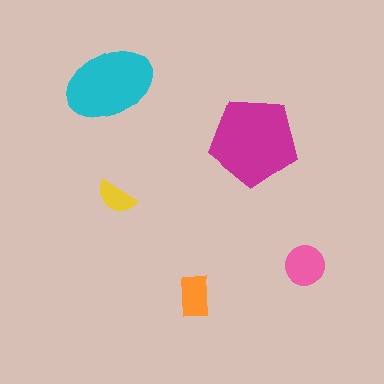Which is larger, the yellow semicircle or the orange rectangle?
The orange rectangle.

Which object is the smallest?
The yellow semicircle.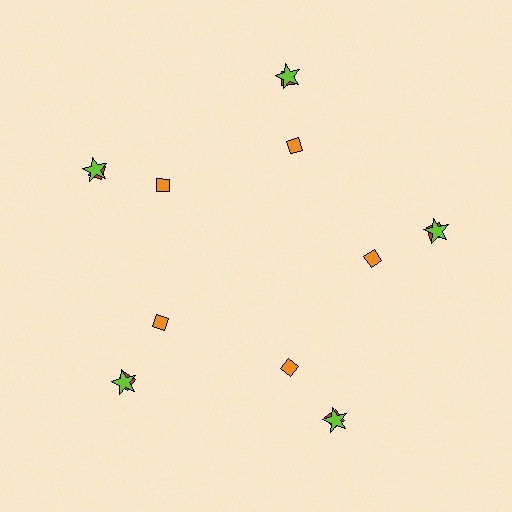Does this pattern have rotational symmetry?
Yes, this pattern has 5-fold rotational symmetry. It looks the same after rotating 72 degrees around the center.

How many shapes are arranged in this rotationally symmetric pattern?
There are 15 shapes, arranged in 5 groups of 3.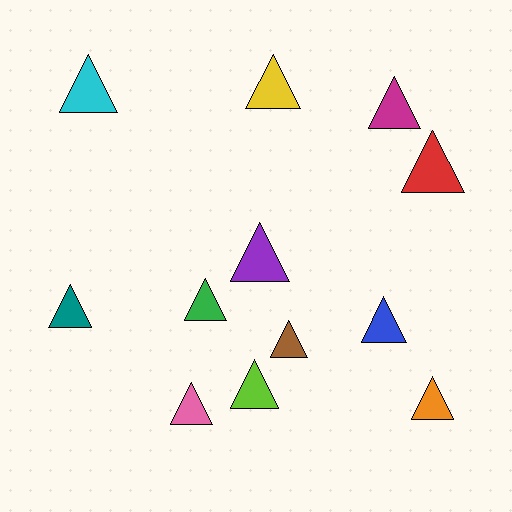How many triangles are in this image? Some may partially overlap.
There are 12 triangles.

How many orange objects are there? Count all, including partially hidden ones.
There is 1 orange object.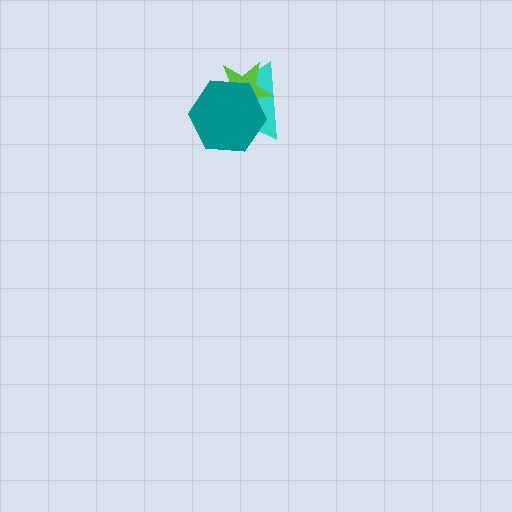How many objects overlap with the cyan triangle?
2 objects overlap with the cyan triangle.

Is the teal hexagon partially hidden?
No, no other shape covers it.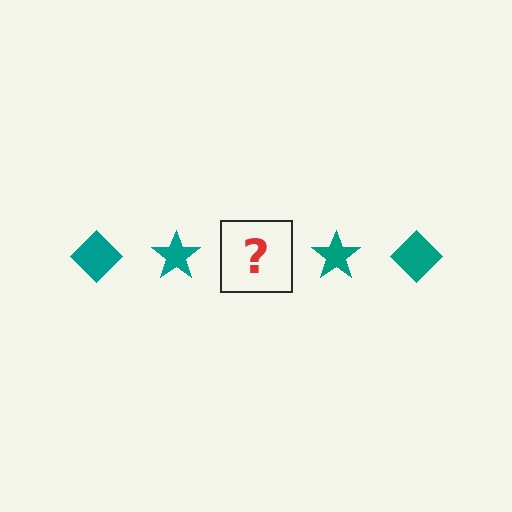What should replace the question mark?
The question mark should be replaced with a teal diamond.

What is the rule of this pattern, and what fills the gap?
The rule is that the pattern cycles through diamond, star shapes in teal. The gap should be filled with a teal diamond.